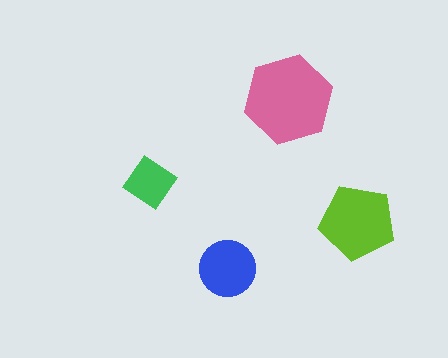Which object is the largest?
The pink hexagon.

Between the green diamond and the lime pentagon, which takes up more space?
The lime pentagon.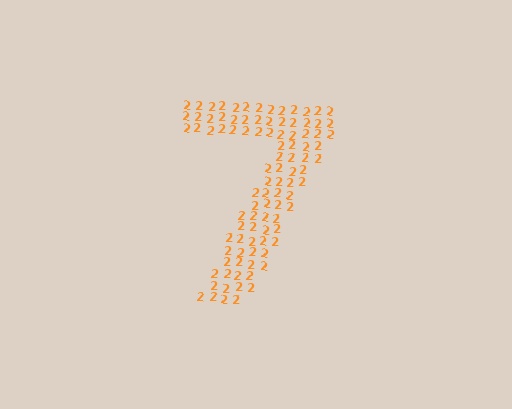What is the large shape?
The large shape is the digit 7.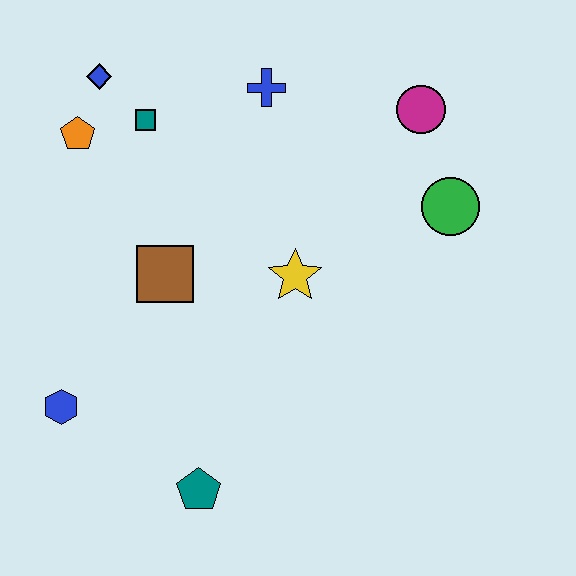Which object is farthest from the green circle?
The blue hexagon is farthest from the green circle.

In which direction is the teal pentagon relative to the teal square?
The teal pentagon is below the teal square.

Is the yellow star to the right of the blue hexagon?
Yes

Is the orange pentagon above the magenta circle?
No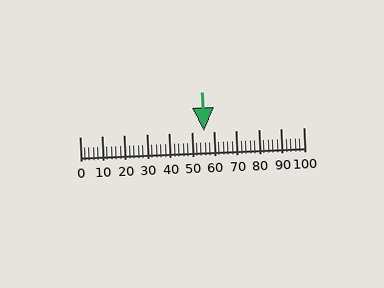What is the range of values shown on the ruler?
The ruler shows values from 0 to 100.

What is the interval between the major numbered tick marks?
The major tick marks are spaced 10 units apart.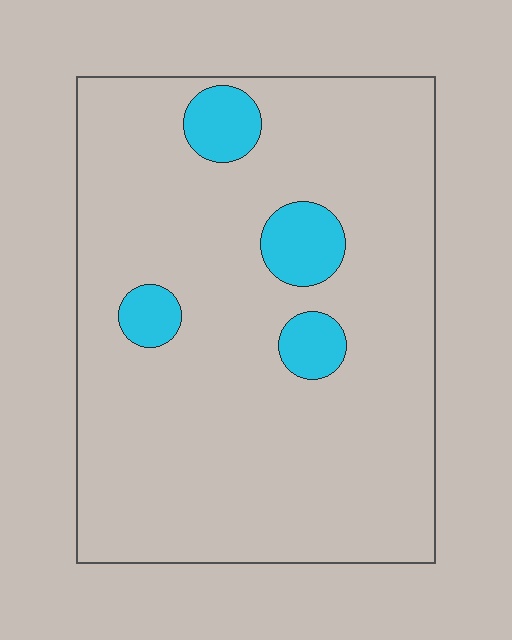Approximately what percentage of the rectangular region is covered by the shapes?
Approximately 10%.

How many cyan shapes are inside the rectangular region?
4.